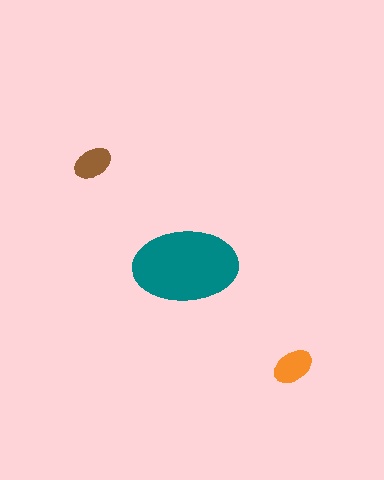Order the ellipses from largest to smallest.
the teal one, the orange one, the brown one.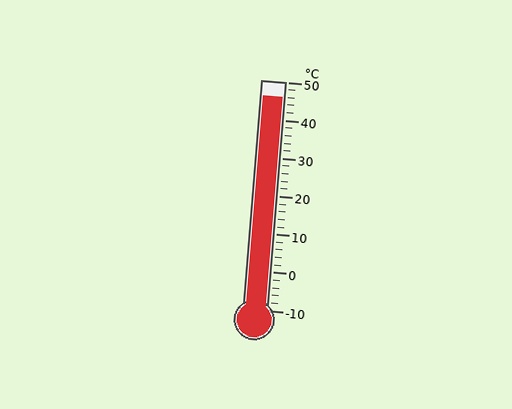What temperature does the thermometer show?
The thermometer shows approximately 46°C.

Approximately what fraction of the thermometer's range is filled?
The thermometer is filled to approximately 95% of its range.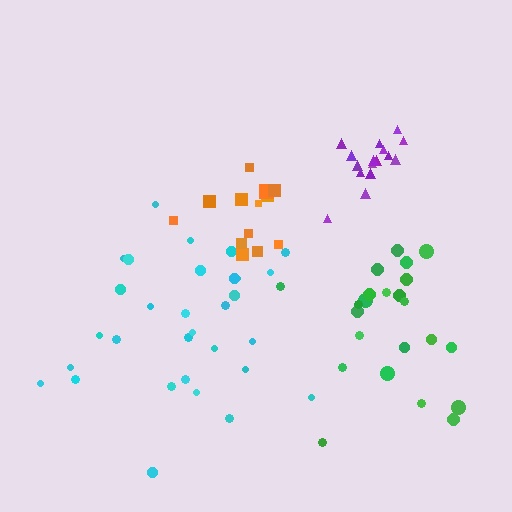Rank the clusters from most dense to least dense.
purple, orange, green, cyan.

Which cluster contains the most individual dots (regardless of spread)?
Cyan (31).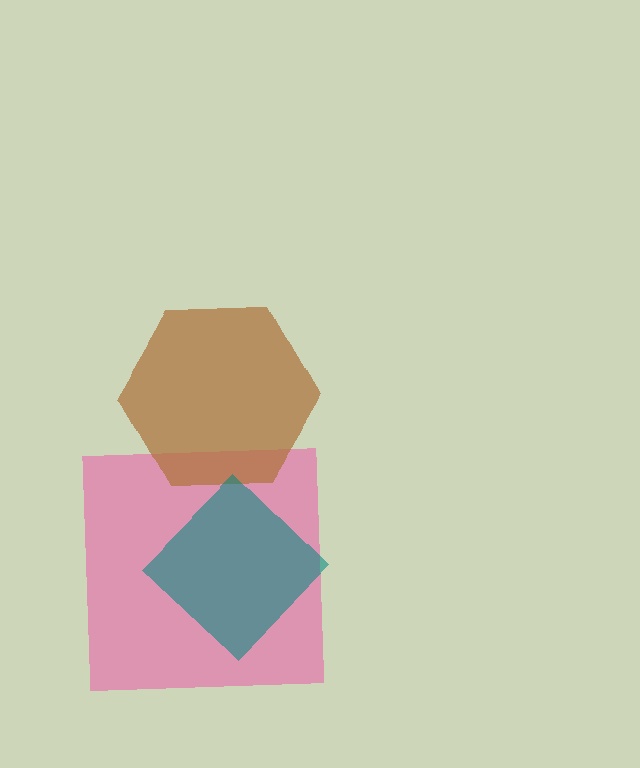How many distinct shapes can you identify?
There are 3 distinct shapes: a pink square, a brown hexagon, a teal diamond.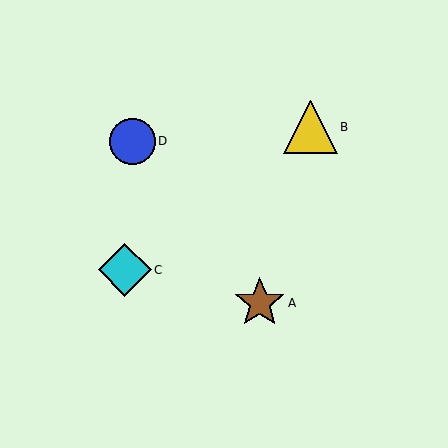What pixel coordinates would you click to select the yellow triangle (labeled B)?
Click at (310, 127) to select the yellow triangle B.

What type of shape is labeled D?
Shape D is a blue circle.